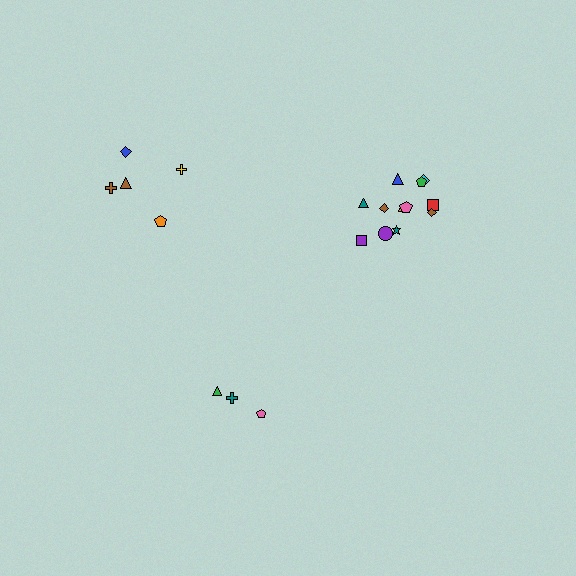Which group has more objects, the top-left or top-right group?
The top-right group.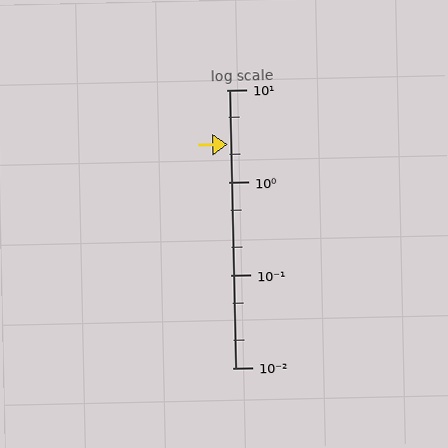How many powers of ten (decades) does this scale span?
The scale spans 3 decades, from 0.01 to 10.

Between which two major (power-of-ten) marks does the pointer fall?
The pointer is between 1 and 10.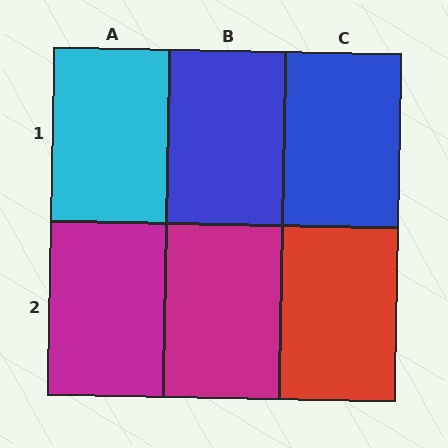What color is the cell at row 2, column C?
Red.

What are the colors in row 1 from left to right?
Cyan, blue, blue.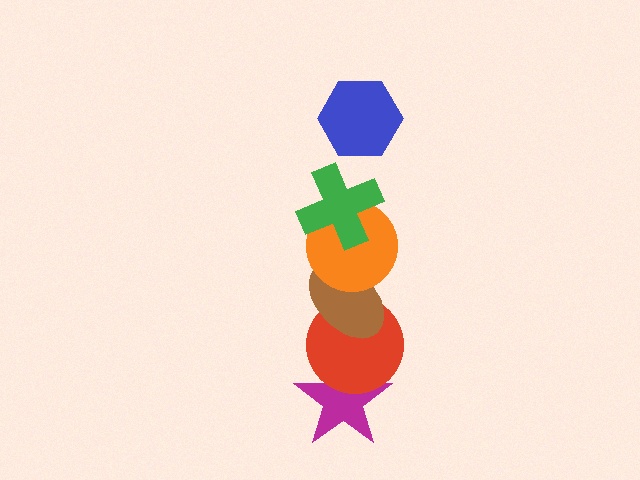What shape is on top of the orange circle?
The green cross is on top of the orange circle.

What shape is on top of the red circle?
The brown ellipse is on top of the red circle.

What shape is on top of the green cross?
The blue hexagon is on top of the green cross.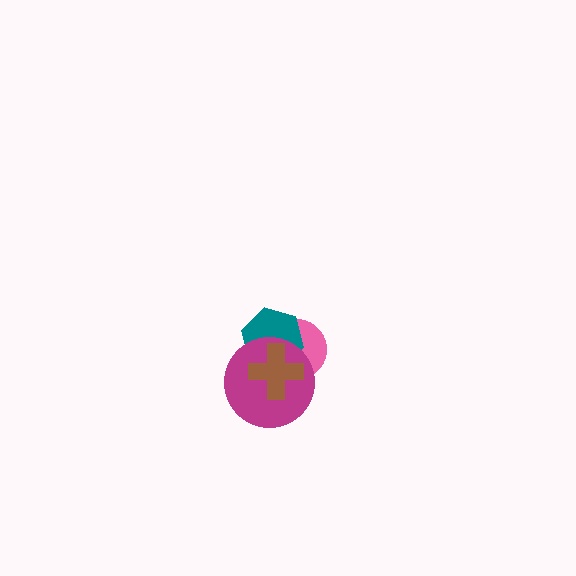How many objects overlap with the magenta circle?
3 objects overlap with the magenta circle.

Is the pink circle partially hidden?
Yes, it is partially covered by another shape.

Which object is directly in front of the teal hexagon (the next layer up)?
The magenta circle is directly in front of the teal hexagon.